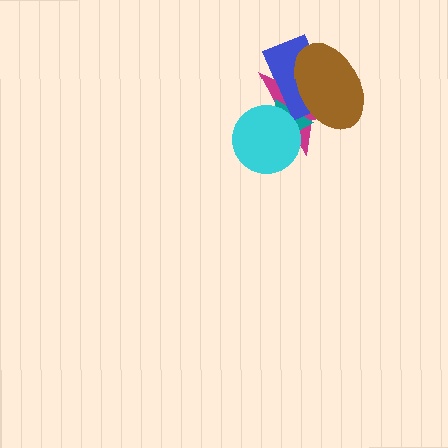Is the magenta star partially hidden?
Yes, it is partially covered by another shape.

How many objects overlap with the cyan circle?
2 objects overlap with the cyan circle.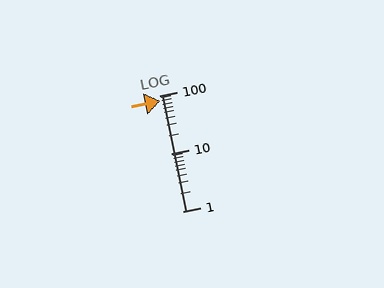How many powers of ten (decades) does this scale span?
The scale spans 2 decades, from 1 to 100.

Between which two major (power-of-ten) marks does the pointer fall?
The pointer is between 10 and 100.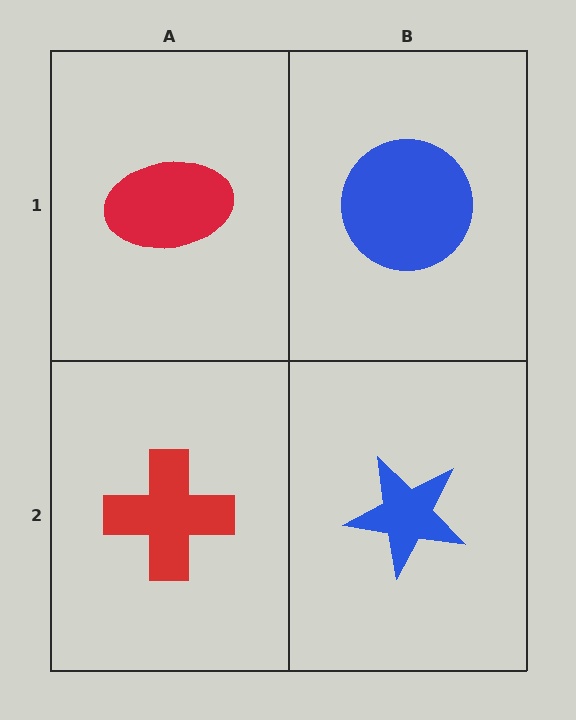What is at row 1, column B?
A blue circle.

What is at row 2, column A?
A red cross.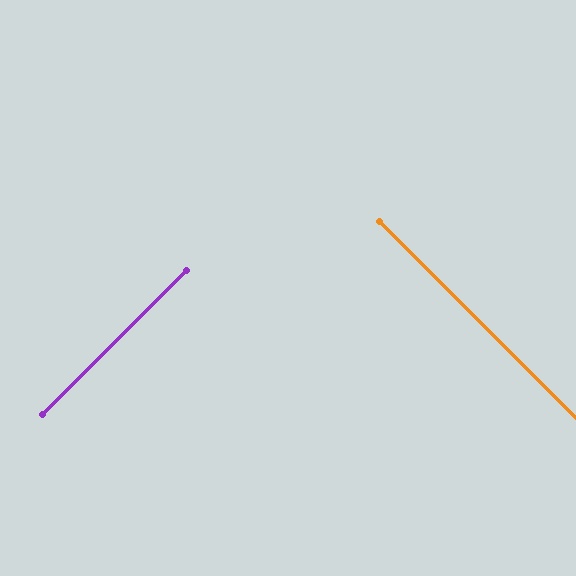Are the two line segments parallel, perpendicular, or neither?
Perpendicular — they meet at approximately 90°.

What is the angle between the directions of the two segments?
Approximately 90 degrees.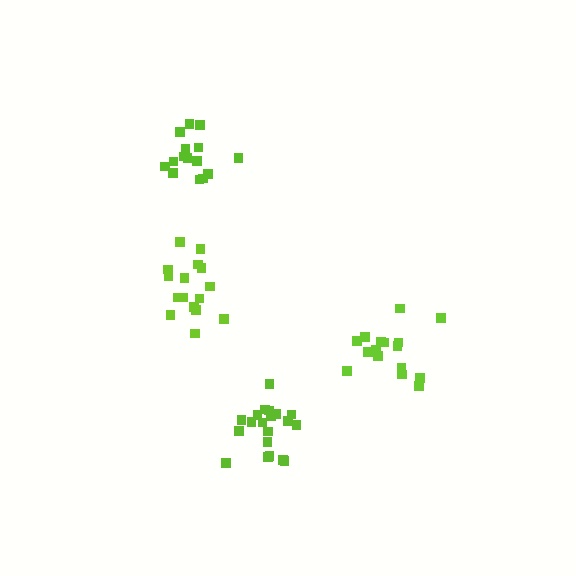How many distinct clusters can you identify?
There are 4 distinct clusters.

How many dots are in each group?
Group 1: 16 dots, Group 2: 16 dots, Group 3: 16 dots, Group 4: 20 dots (68 total).